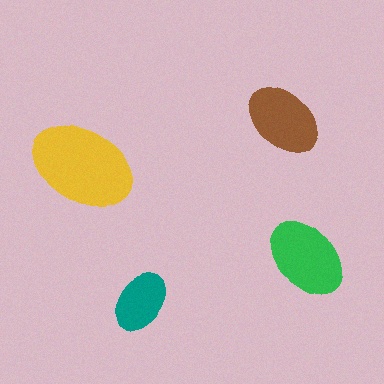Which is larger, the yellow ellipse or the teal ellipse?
The yellow one.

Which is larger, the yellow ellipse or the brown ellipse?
The yellow one.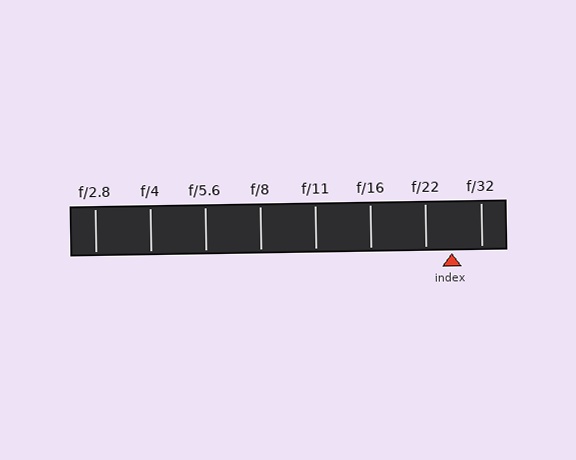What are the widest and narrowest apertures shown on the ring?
The widest aperture shown is f/2.8 and the narrowest is f/32.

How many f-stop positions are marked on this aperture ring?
There are 8 f-stop positions marked.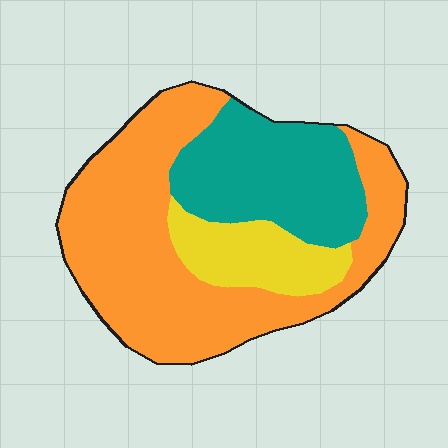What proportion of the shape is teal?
Teal takes up about one quarter (1/4) of the shape.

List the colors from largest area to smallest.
From largest to smallest: orange, teal, yellow.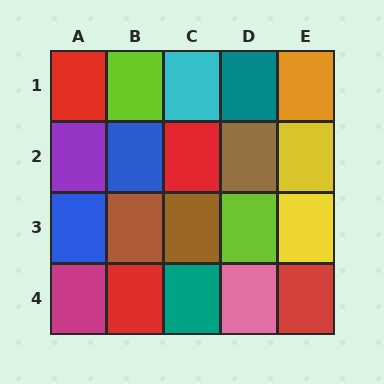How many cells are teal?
2 cells are teal.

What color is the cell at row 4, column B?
Red.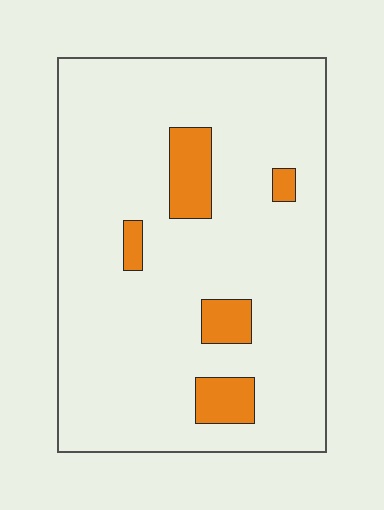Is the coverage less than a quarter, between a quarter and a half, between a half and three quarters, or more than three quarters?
Less than a quarter.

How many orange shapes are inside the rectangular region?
5.